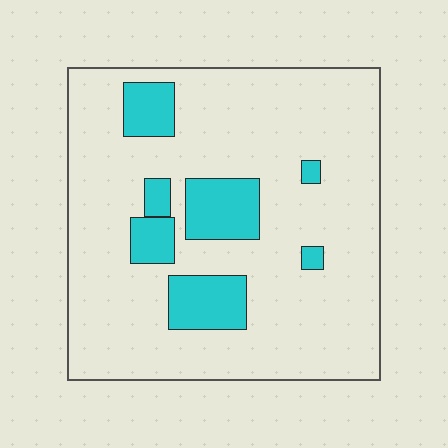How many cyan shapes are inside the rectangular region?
7.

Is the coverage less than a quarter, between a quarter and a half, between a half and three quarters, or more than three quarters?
Less than a quarter.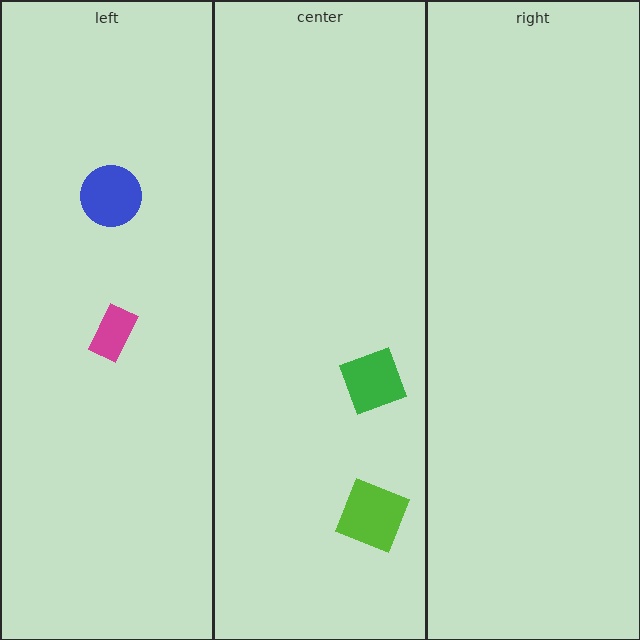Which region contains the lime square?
The center region.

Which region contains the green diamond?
The center region.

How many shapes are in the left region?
2.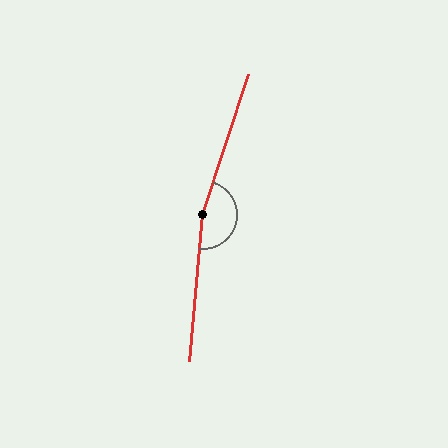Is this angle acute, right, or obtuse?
It is obtuse.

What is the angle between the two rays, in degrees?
Approximately 167 degrees.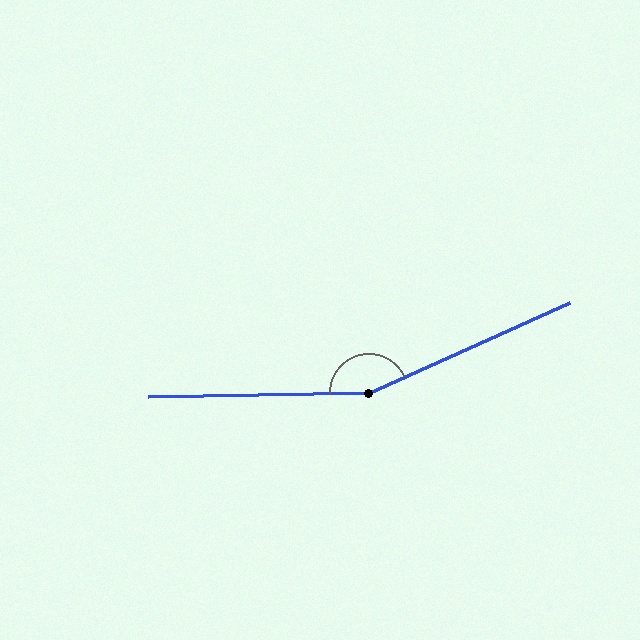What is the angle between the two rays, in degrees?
Approximately 157 degrees.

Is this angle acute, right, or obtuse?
It is obtuse.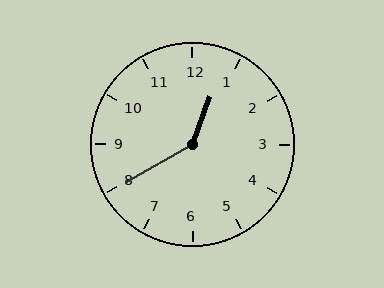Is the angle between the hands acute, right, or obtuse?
It is obtuse.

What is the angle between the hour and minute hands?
Approximately 140 degrees.